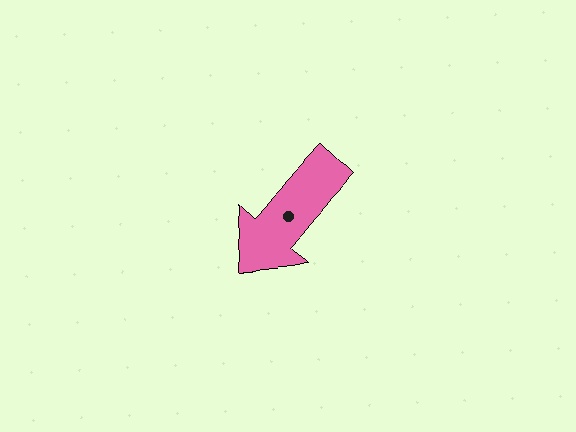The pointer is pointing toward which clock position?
Roughly 7 o'clock.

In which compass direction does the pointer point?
Southwest.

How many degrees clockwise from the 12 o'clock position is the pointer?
Approximately 222 degrees.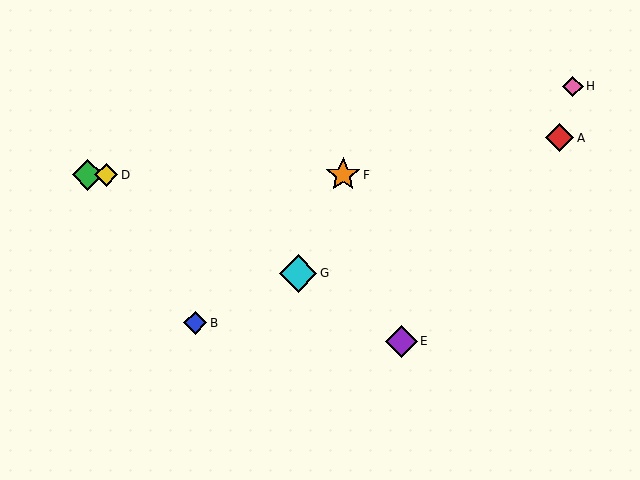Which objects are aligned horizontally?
Objects C, D, F are aligned horizontally.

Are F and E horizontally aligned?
No, F is at y≈175 and E is at y≈341.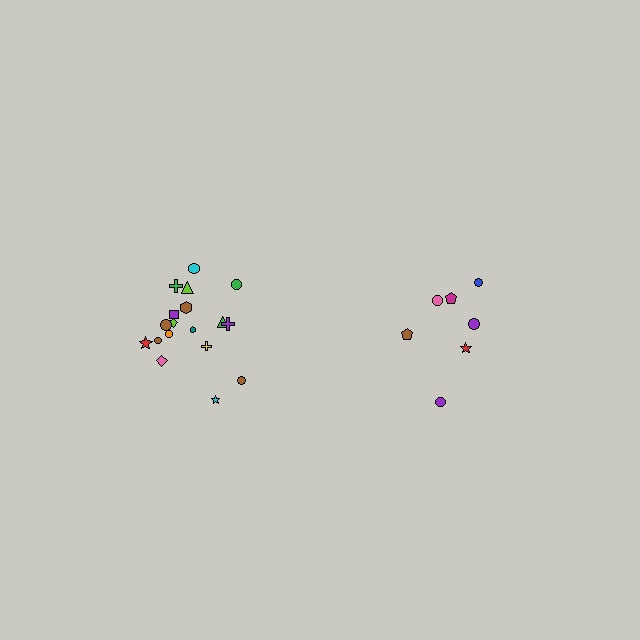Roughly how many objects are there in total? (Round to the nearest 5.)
Roughly 25 objects in total.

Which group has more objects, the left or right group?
The left group.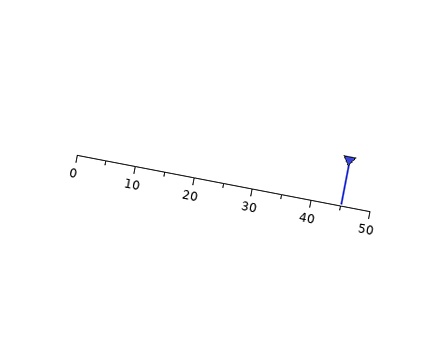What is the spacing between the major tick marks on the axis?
The major ticks are spaced 10 apart.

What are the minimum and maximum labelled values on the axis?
The axis runs from 0 to 50.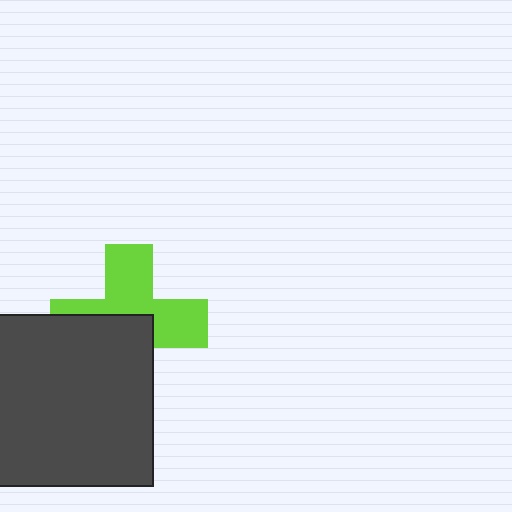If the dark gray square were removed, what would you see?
You would see the complete lime cross.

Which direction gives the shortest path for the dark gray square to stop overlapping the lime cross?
Moving toward the lower-left gives the shortest separation.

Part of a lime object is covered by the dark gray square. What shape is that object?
It is a cross.